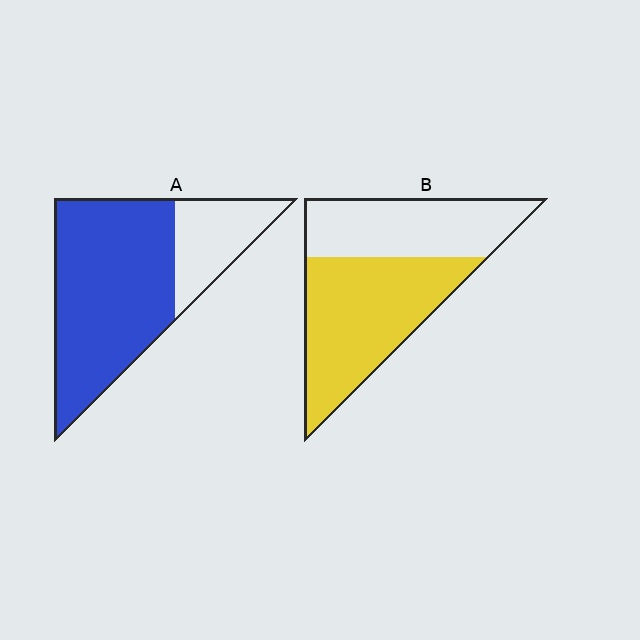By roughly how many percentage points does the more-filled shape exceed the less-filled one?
By roughly 15 percentage points (A over B).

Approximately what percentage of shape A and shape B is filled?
A is approximately 75% and B is approximately 60%.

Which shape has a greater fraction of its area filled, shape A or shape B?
Shape A.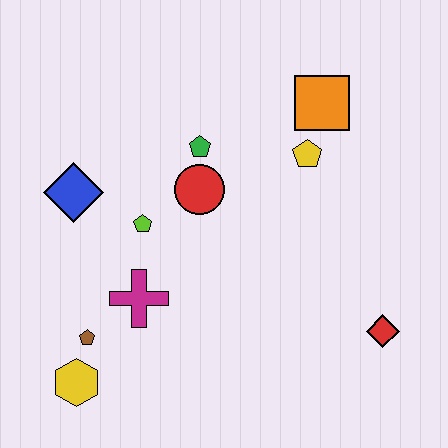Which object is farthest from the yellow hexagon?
The orange square is farthest from the yellow hexagon.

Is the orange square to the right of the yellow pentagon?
Yes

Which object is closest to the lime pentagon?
The red circle is closest to the lime pentagon.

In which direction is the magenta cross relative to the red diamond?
The magenta cross is to the left of the red diamond.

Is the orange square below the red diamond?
No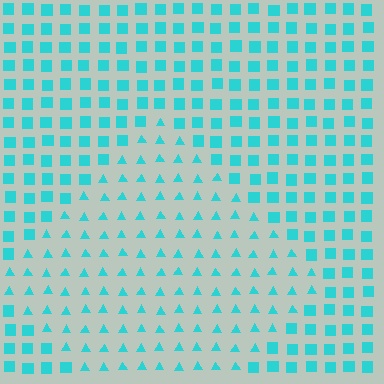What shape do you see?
I see a diamond.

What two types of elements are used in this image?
The image uses triangles inside the diamond region and squares outside it.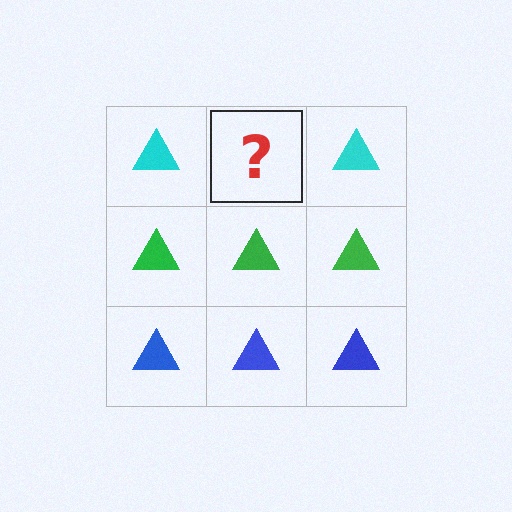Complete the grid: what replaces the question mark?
The question mark should be replaced with a cyan triangle.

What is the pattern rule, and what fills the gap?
The rule is that each row has a consistent color. The gap should be filled with a cyan triangle.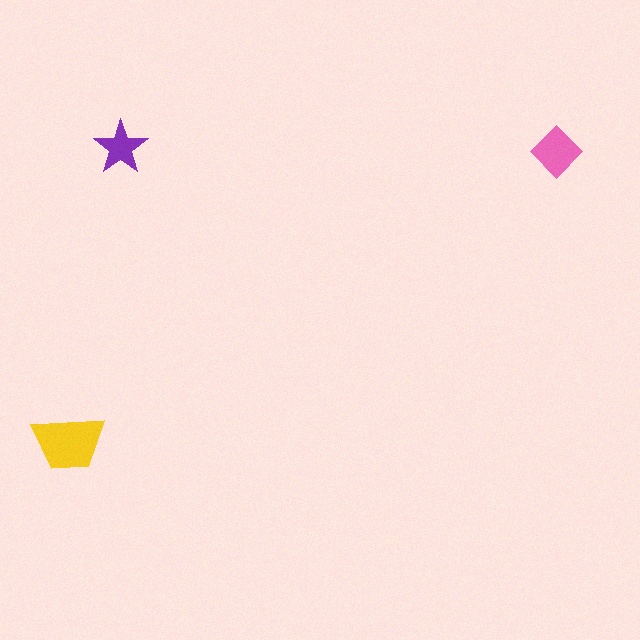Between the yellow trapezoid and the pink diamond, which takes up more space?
The yellow trapezoid.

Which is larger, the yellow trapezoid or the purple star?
The yellow trapezoid.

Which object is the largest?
The yellow trapezoid.